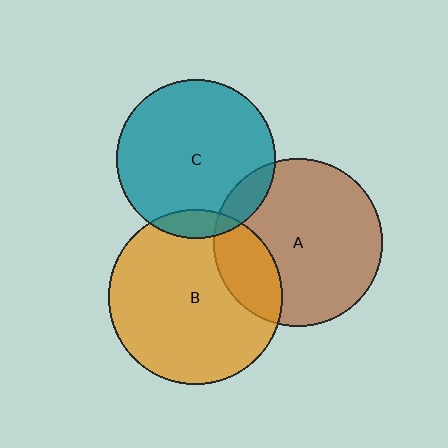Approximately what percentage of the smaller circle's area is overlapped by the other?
Approximately 20%.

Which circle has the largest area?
Circle B (orange).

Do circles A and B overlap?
Yes.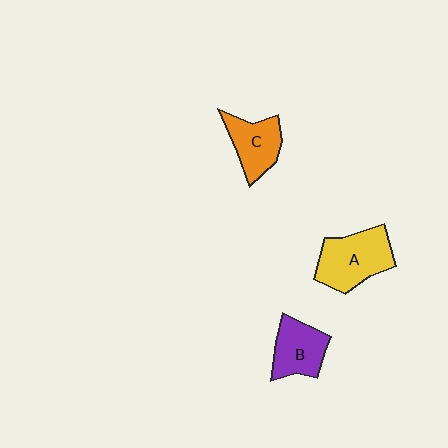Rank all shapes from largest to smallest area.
From largest to smallest: A (yellow), B (purple), C (orange).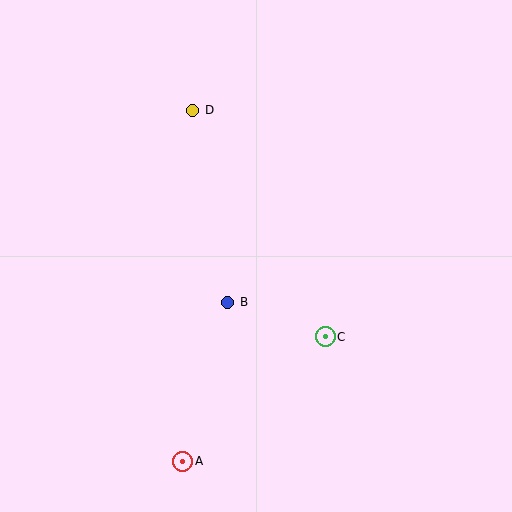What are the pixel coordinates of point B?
Point B is at (228, 302).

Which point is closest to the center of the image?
Point B at (228, 302) is closest to the center.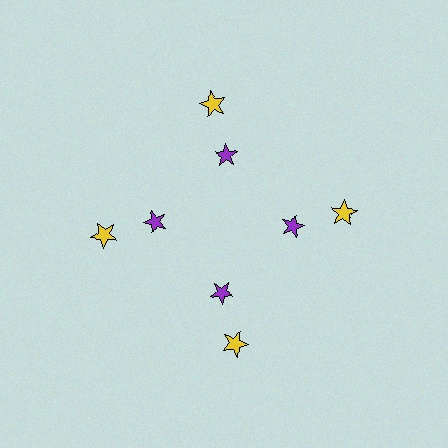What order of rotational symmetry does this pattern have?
This pattern has 4-fold rotational symmetry.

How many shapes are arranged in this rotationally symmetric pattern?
There are 8 shapes, arranged in 4 groups of 2.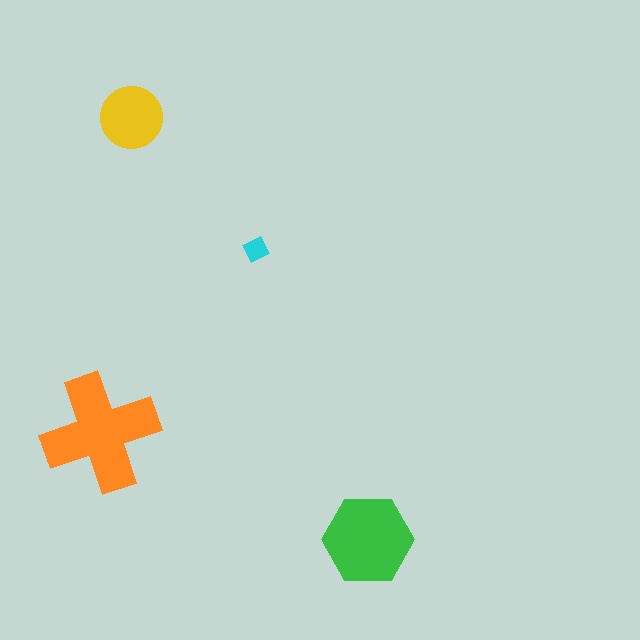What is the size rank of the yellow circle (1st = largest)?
3rd.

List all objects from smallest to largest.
The cyan diamond, the yellow circle, the green hexagon, the orange cross.